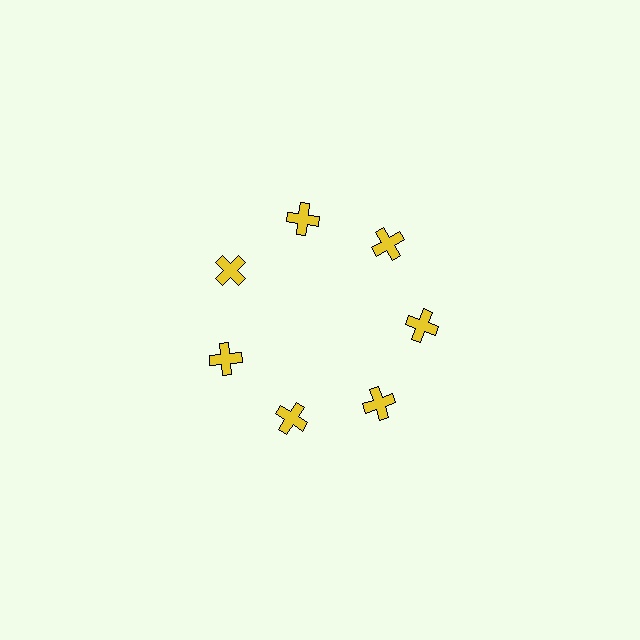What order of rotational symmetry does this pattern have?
This pattern has 7-fold rotational symmetry.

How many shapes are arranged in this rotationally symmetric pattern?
There are 7 shapes, arranged in 7 groups of 1.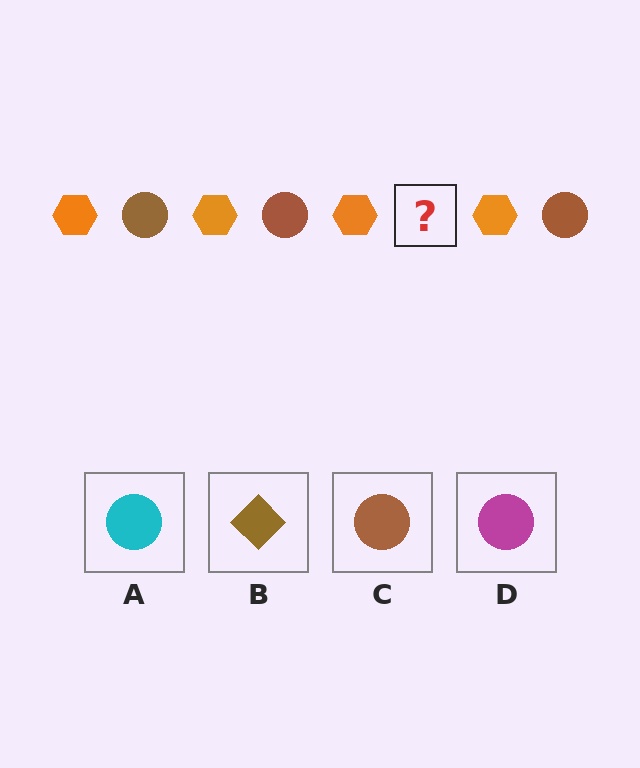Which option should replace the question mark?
Option C.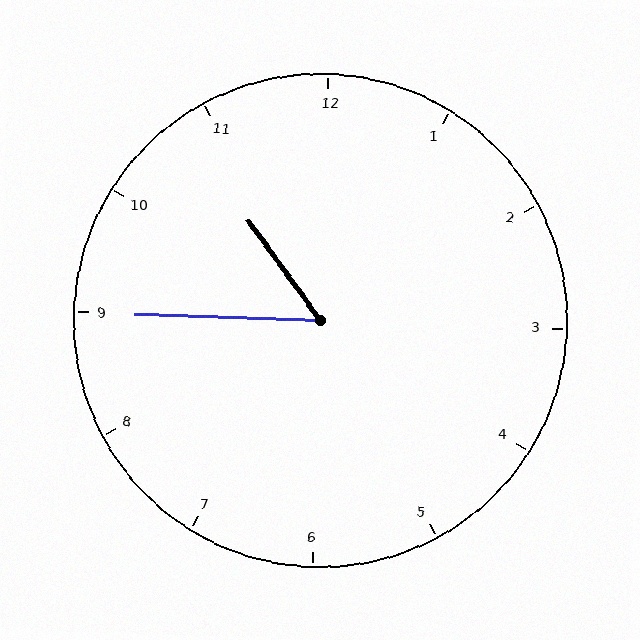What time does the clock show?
10:45.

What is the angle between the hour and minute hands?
Approximately 52 degrees.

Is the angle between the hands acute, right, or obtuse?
It is acute.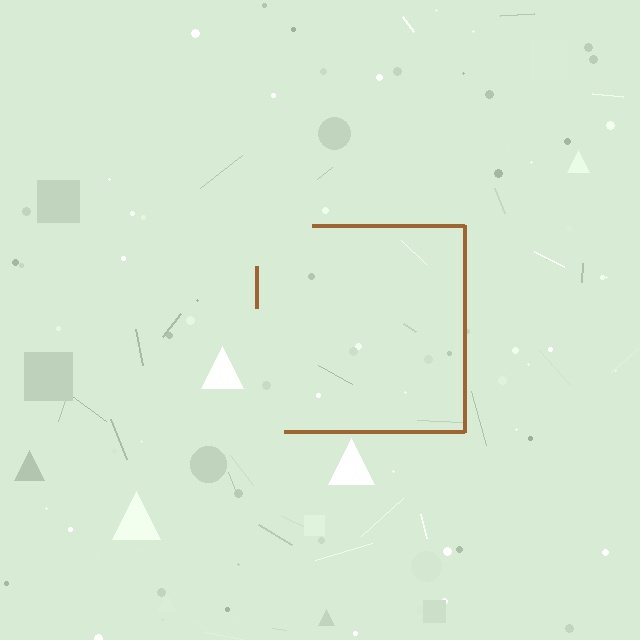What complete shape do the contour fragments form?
The contour fragments form a square.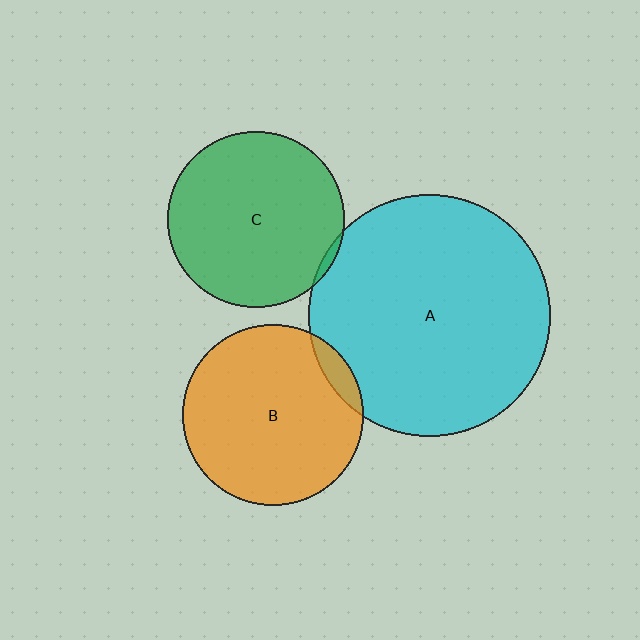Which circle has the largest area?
Circle A (cyan).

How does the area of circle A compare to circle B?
Approximately 1.8 times.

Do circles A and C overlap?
Yes.